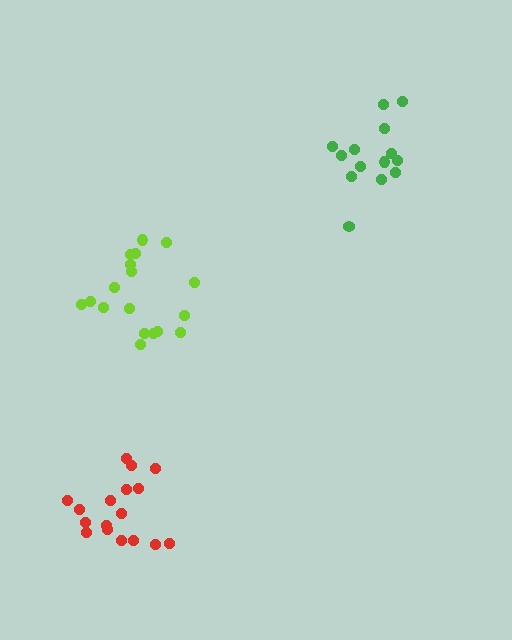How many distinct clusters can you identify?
There are 3 distinct clusters.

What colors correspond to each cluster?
The clusters are colored: red, green, lime.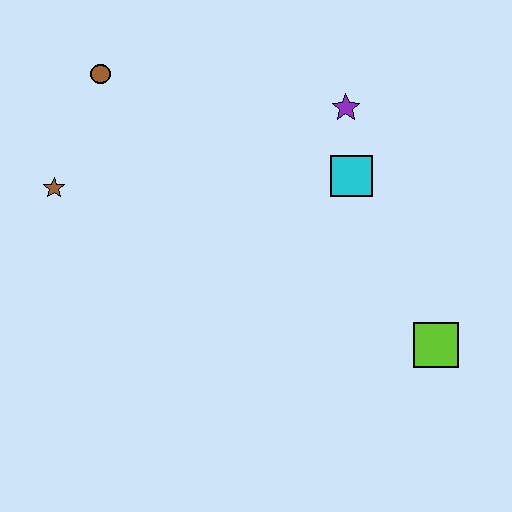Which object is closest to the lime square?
The cyan square is closest to the lime square.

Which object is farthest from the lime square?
The brown circle is farthest from the lime square.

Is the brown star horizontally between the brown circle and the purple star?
No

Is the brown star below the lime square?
No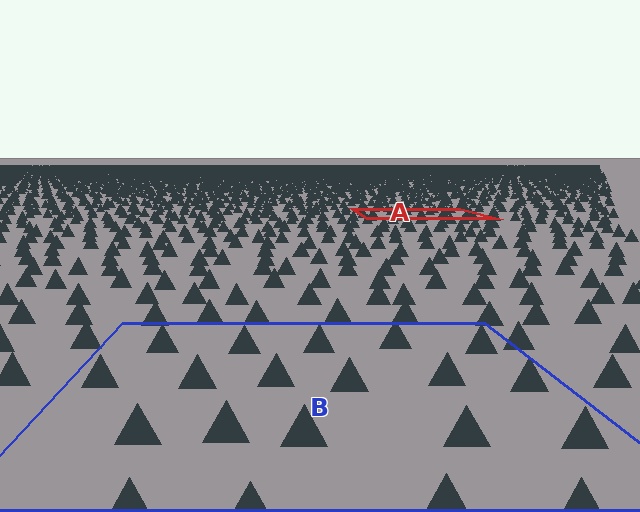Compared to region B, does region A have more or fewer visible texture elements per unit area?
Region A has more texture elements per unit area — they are packed more densely because it is farther away.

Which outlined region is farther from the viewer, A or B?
Region A is farther from the viewer — the texture elements inside it appear smaller and more densely packed.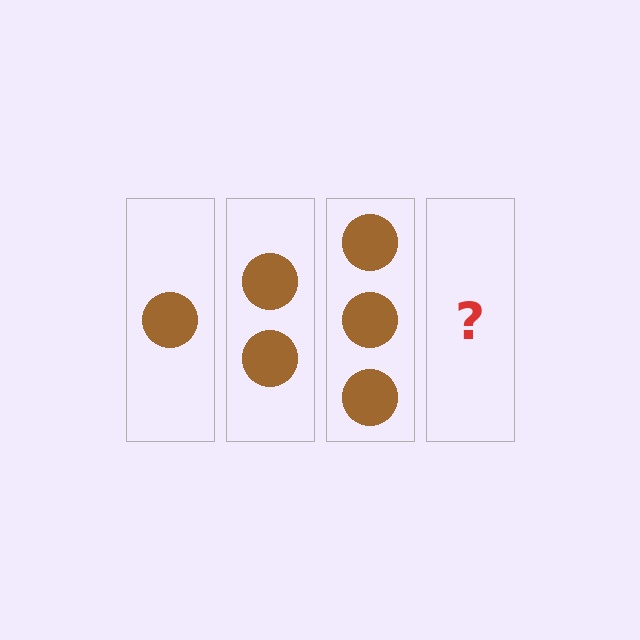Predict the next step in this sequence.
The next step is 4 circles.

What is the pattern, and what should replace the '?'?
The pattern is that each step adds one more circle. The '?' should be 4 circles.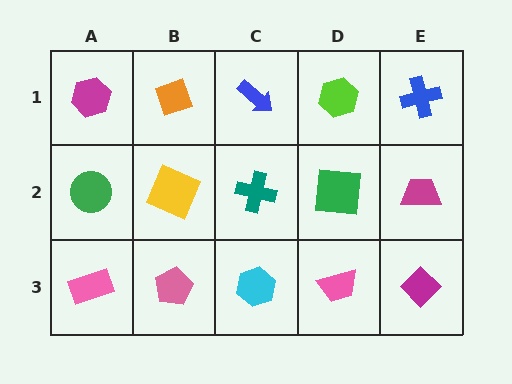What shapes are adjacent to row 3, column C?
A teal cross (row 2, column C), a pink pentagon (row 3, column B), a pink trapezoid (row 3, column D).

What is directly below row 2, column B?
A pink pentagon.